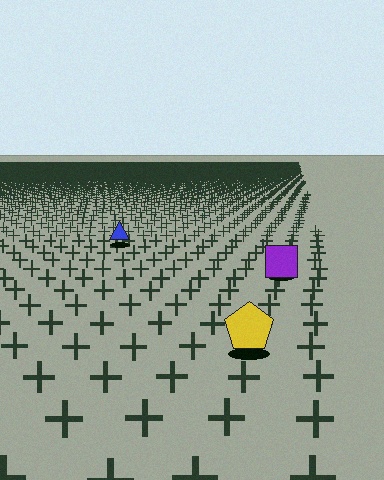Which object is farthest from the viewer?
The blue triangle is farthest from the viewer. It appears smaller and the ground texture around it is denser.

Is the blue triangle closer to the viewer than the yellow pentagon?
No. The yellow pentagon is closer — you can tell from the texture gradient: the ground texture is coarser near it.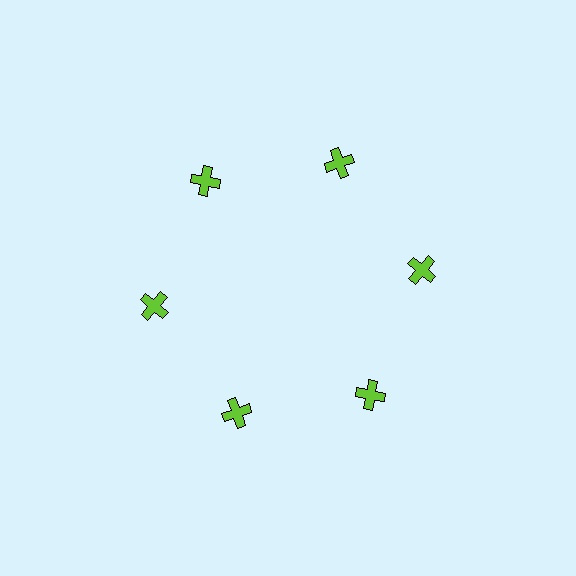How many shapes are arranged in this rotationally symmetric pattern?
There are 6 shapes, arranged in 6 groups of 1.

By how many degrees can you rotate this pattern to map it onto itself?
The pattern maps onto itself every 60 degrees of rotation.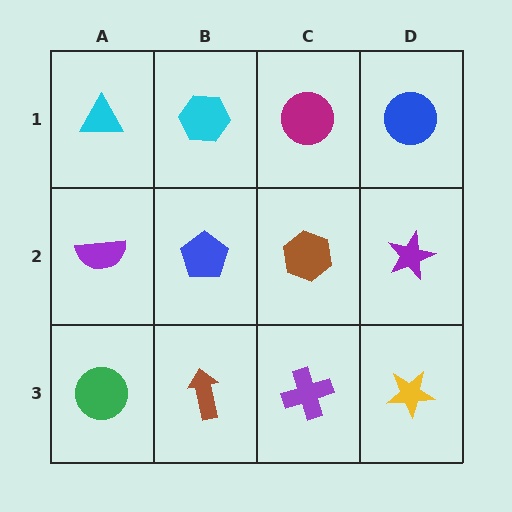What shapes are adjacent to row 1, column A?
A purple semicircle (row 2, column A), a cyan hexagon (row 1, column B).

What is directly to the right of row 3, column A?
A brown arrow.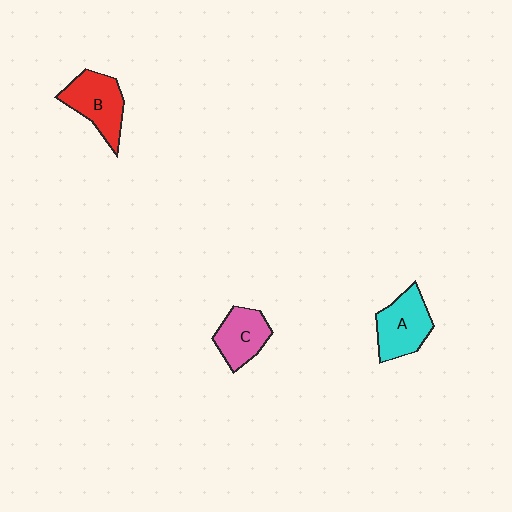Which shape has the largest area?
Shape A (cyan).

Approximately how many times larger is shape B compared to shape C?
Approximately 1.2 times.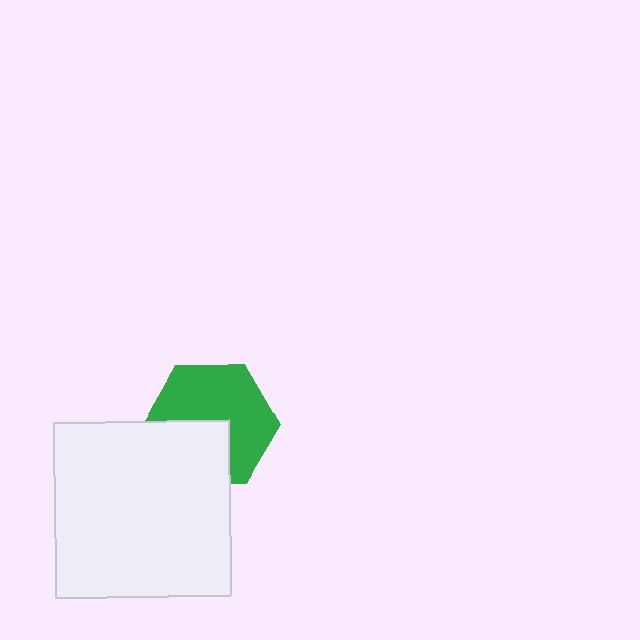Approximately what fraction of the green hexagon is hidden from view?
Roughly 38% of the green hexagon is hidden behind the white square.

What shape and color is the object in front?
The object in front is a white square.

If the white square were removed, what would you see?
You would see the complete green hexagon.